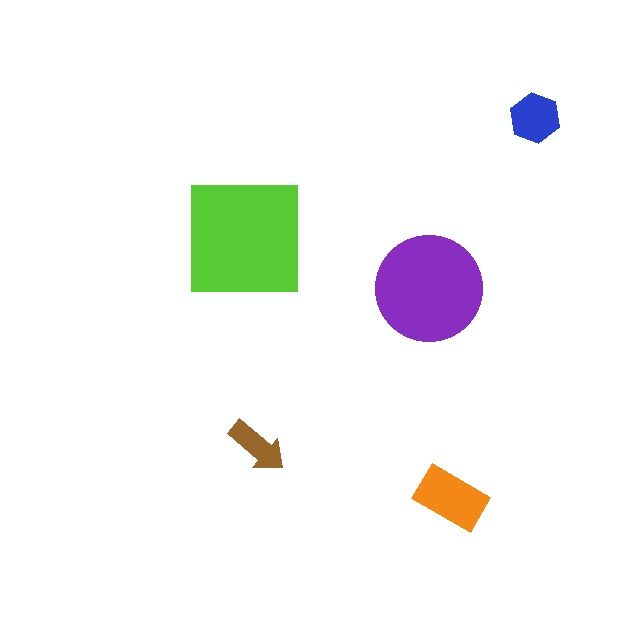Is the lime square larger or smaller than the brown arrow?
Larger.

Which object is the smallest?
The brown arrow.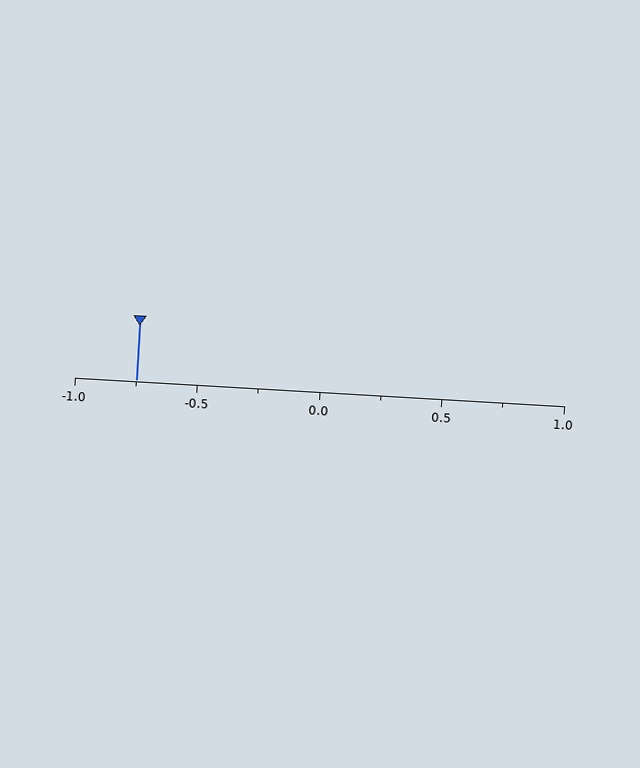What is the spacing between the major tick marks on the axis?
The major ticks are spaced 0.5 apart.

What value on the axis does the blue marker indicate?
The marker indicates approximately -0.75.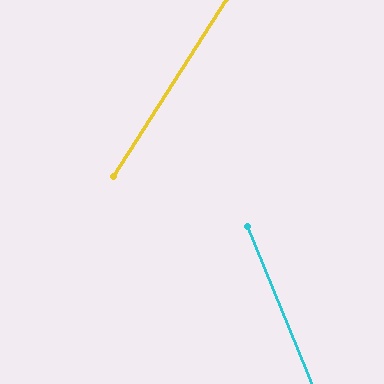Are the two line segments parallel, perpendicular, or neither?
Neither parallel nor perpendicular — they differ by about 55°.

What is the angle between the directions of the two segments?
Approximately 55 degrees.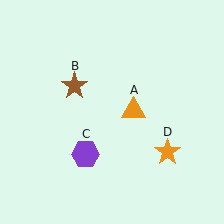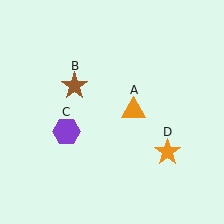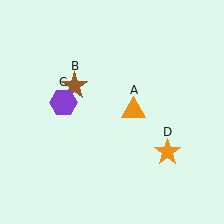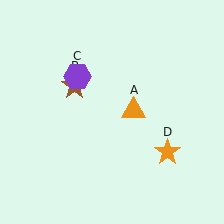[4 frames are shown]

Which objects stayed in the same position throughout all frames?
Orange triangle (object A) and brown star (object B) and orange star (object D) remained stationary.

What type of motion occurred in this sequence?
The purple hexagon (object C) rotated clockwise around the center of the scene.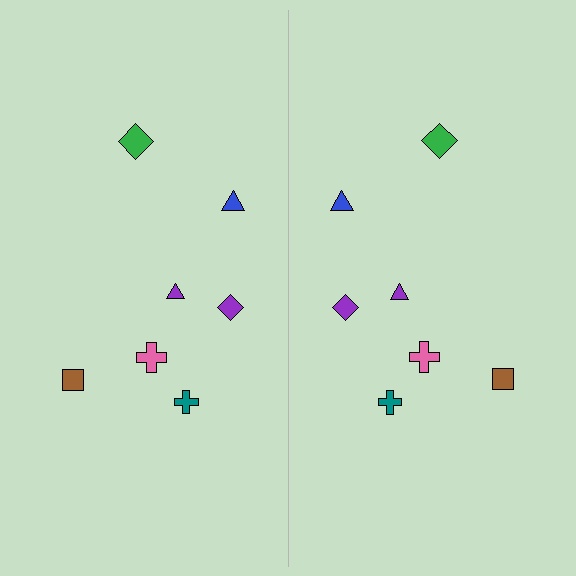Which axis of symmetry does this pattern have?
The pattern has a vertical axis of symmetry running through the center of the image.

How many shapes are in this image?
There are 14 shapes in this image.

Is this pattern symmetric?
Yes, this pattern has bilateral (reflection) symmetry.